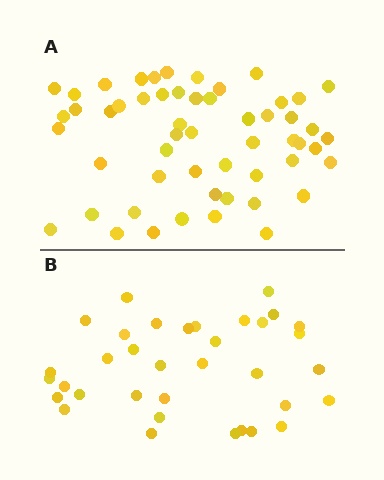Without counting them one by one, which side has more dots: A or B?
Region A (the top region) has more dots.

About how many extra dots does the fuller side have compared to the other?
Region A has approximately 20 more dots than region B.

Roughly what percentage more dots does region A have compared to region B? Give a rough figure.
About 55% more.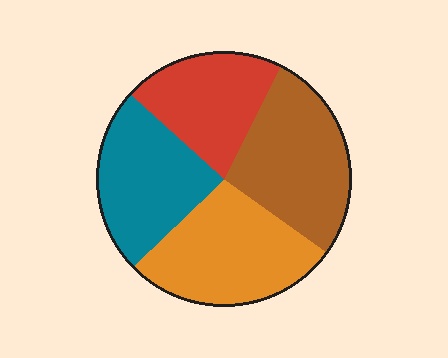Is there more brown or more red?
Brown.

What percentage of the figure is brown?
Brown takes up between a sixth and a third of the figure.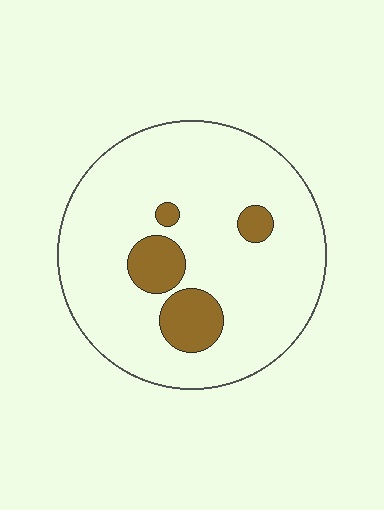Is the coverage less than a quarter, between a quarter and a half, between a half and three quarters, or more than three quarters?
Less than a quarter.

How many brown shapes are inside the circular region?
4.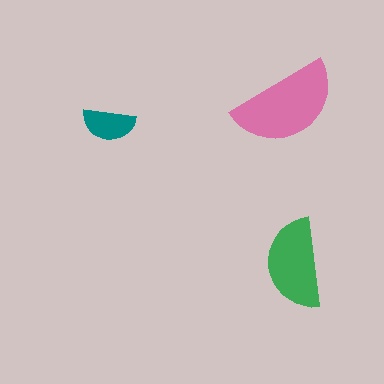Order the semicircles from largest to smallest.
the pink one, the green one, the teal one.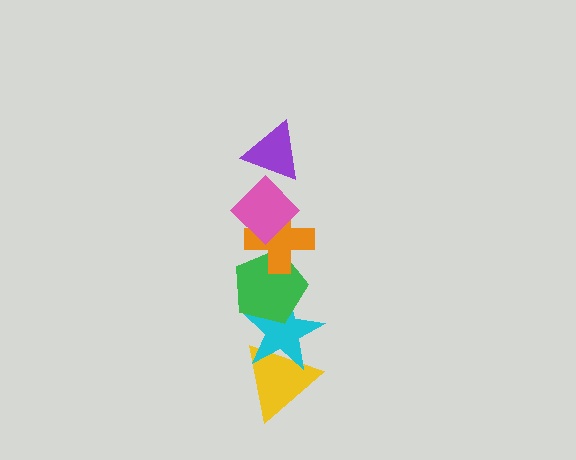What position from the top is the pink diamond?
The pink diamond is 2nd from the top.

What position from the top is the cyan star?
The cyan star is 5th from the top.